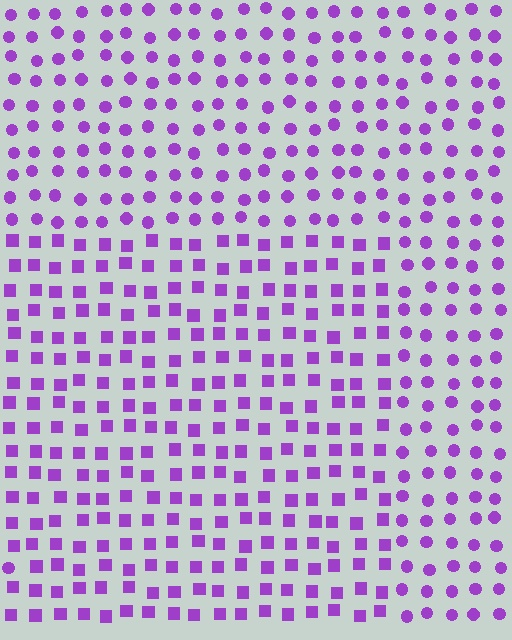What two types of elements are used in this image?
The image uses squares inside the rectangle region and circles outside it.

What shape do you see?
I see a rectangle.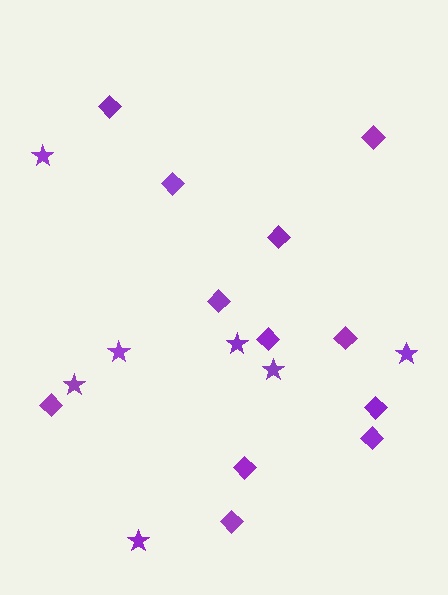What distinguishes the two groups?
There are 2 groups: one group of diamonds (12) and one group of stars (7).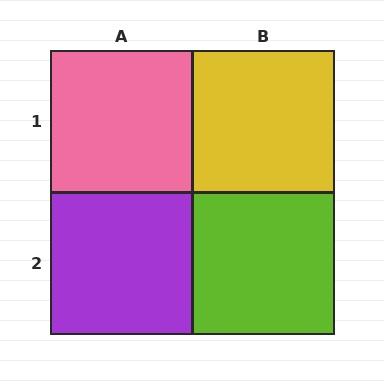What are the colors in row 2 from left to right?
Purple, lime.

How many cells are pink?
1 cell is pink.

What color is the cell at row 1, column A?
Pink.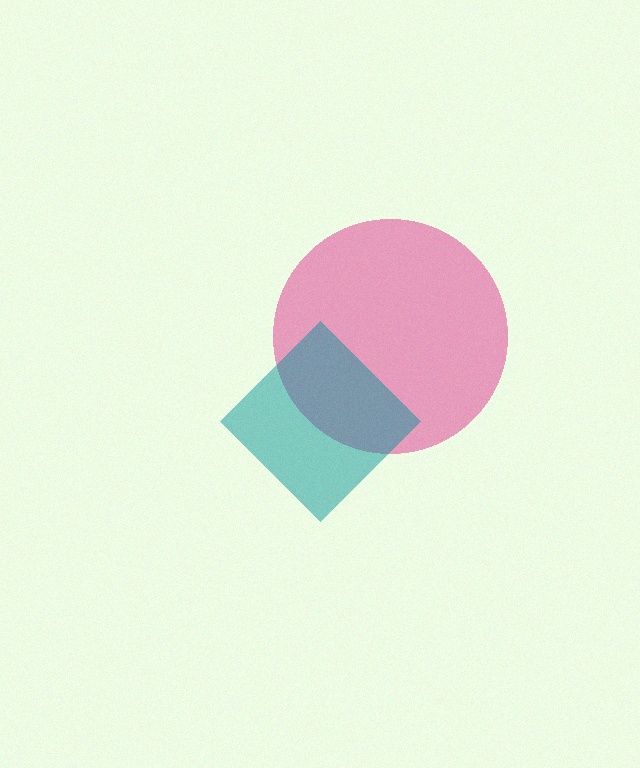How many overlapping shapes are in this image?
There are 2 overlapping shapes in the image.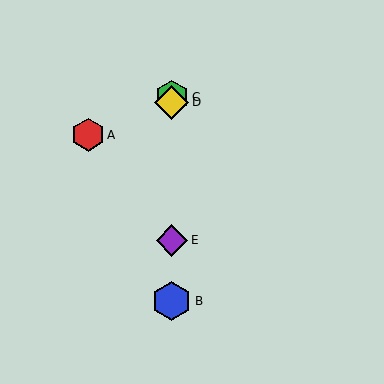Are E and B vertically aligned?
Yes, both are at x≈172.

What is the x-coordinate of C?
Object C is at x≈172.